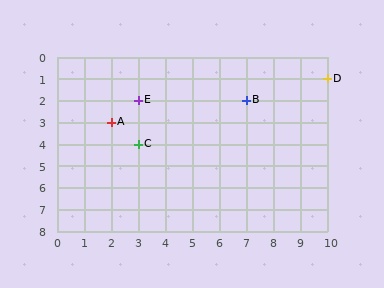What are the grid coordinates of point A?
Point A is at grid coordinates (2, 3).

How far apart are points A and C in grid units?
Points A and C are 1 column and 1 row apart (about 1.4 grid units diagonally).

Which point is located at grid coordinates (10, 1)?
Point D is at (10, 1).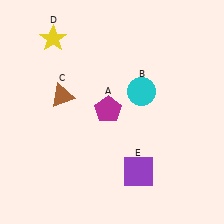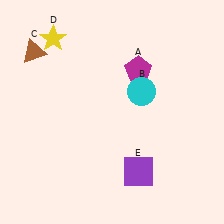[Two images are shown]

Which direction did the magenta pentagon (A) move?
The magenta pentagon (A) moved up.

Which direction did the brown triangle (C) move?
The brown triangle (C) moved up.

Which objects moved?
The objects that moved are: the magenta pentagon (A), the brown triangle (C).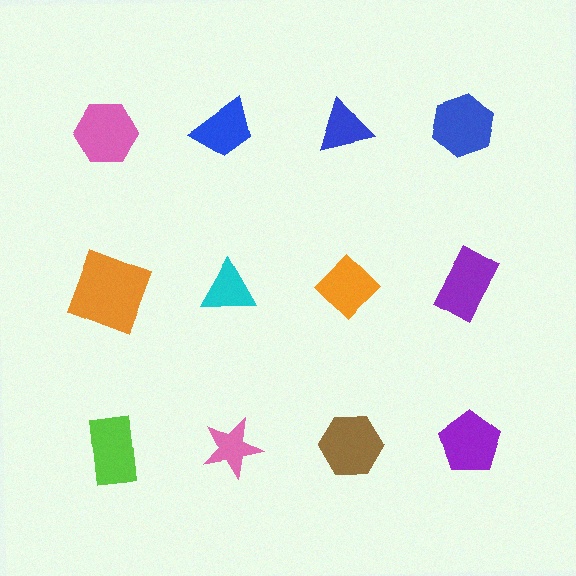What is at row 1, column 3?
A blue triangle.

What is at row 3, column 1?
A lime rectangle.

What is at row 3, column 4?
A purple pentagon.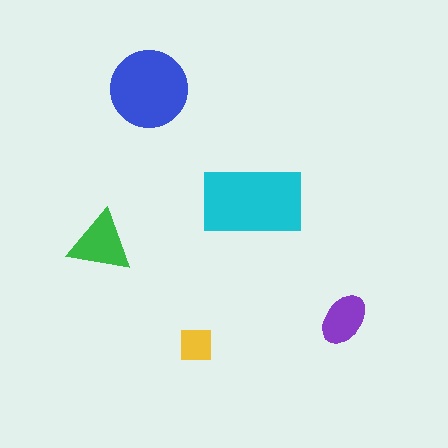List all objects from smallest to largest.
The yellow square, the purple ellipse, the green triangle, the blue circle, the cyan rectangle.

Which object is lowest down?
The yellow square is bottommost.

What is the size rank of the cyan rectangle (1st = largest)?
1st.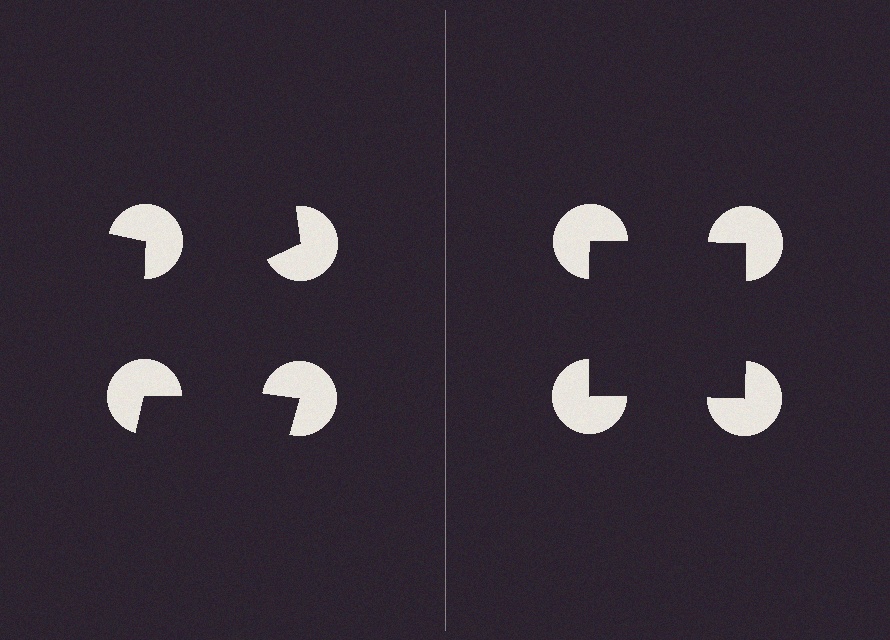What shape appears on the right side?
An illusory square.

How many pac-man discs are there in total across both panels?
8 — 4 on each side.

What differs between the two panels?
The pac-man discs are positioned identically on both sides; only the wedge orientations differ. On the right they align to a square; on the left they are misaligned.